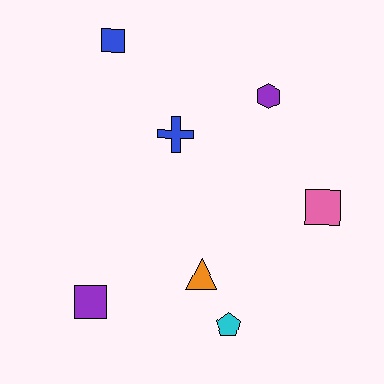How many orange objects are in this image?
There is 1 orange object.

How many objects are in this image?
There are 7 objects.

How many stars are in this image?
There are no stars.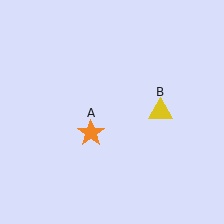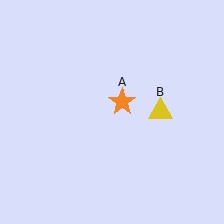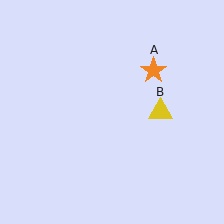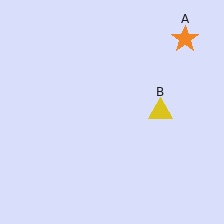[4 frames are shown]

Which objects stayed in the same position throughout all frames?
Yellow triangle (object B) remained stationary.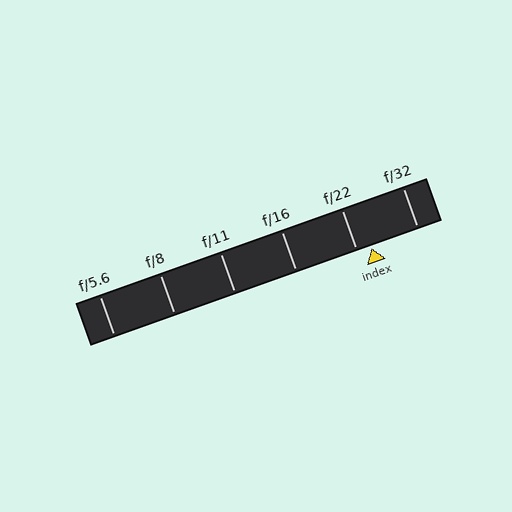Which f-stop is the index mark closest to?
The index mark is closest to f/22.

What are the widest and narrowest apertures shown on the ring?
The widest aperture shown is f/5.6 and the narrowest is f/32.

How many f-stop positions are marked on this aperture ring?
There are 6 f-stop positions marked.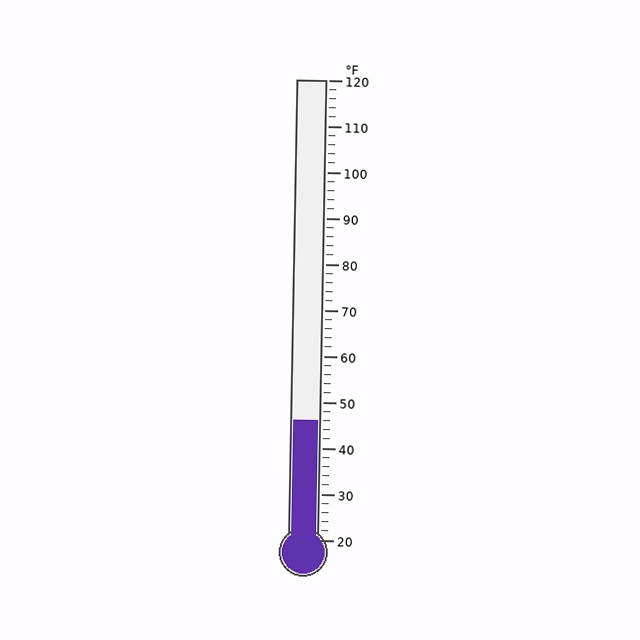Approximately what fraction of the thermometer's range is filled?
The thermometer is filled to approximately 25% of its range.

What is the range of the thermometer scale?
The thermometer scale ranges from 20°F to 120°F.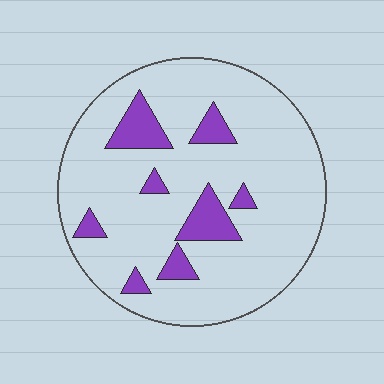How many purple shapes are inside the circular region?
8.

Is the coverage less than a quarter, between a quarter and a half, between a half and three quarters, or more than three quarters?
Less than a quarter.